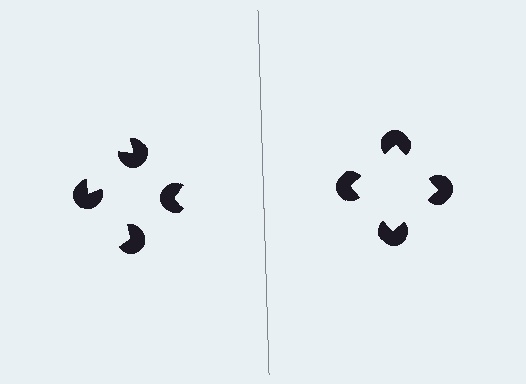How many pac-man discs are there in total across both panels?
8 — 4 on each side.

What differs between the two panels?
The pac-man discs are positioned identically on both sides; only the wedge orientations differ. On the right they align to a square; on the left they are misaligned.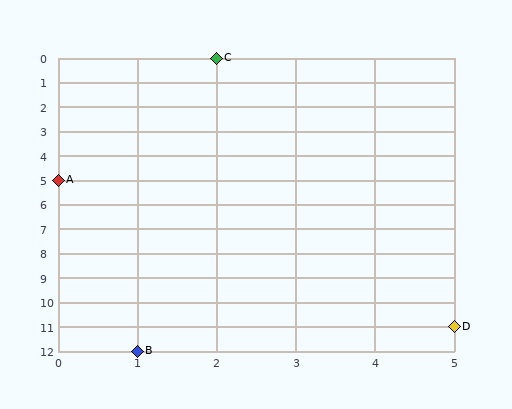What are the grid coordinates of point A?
Point A is at grid coordinates (0, 5).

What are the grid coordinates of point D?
Point D is at grid coordinates (5, 11).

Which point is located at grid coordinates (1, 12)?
Point B is at (1, 12).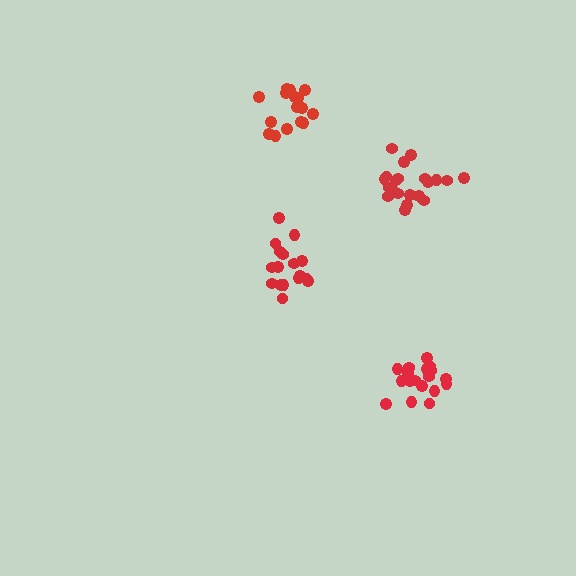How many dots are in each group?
Group 1: 21 dots, Group 2: 16 dots, Group 3: 18 dots, Group 4: 17 dots (72 total).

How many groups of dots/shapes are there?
There are 4 groups.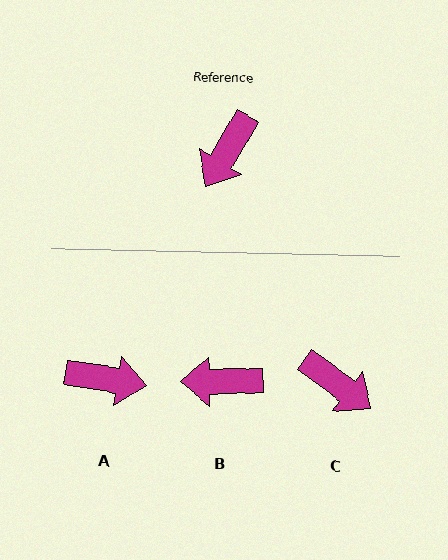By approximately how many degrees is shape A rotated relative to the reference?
Approximately 112 degrees counter-clockwise.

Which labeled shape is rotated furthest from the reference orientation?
A, about 112 degrees away.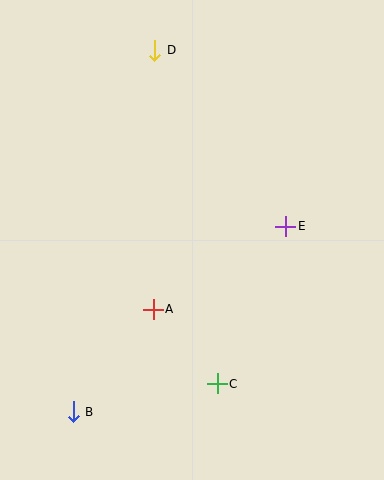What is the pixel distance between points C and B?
The distance between C and B is 147 pixels.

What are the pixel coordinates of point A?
Point A is at (153, 309).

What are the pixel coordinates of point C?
Point C is at (217, 384).